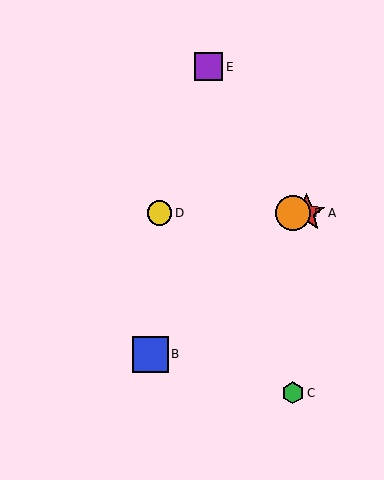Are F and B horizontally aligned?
No, F is at y≈213 and B is at y≈354.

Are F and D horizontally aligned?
Yes, both are at y≈213.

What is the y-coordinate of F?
Object F is at y≈213.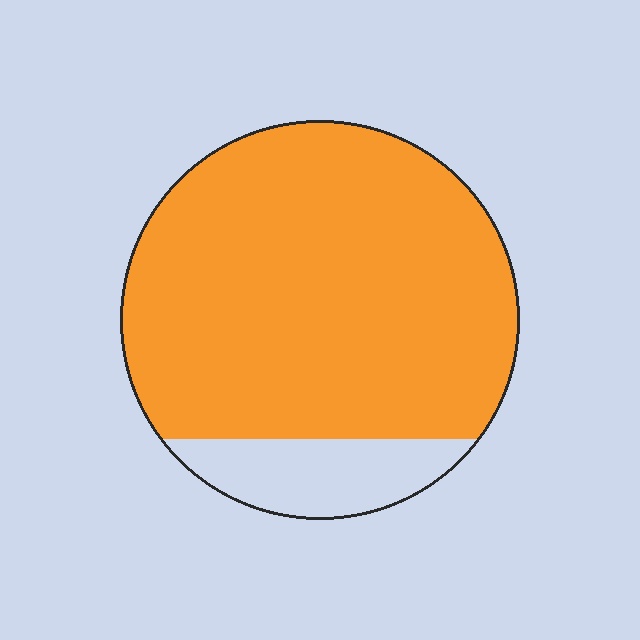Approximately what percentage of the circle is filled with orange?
Approximately 85%.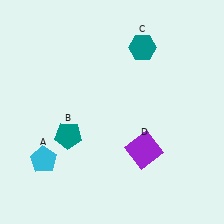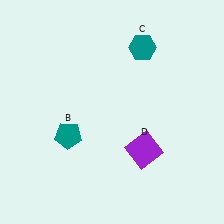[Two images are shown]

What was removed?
The cyan pentagon (A) was removed in Image 2.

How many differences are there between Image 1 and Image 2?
There is 1 difference between the two images.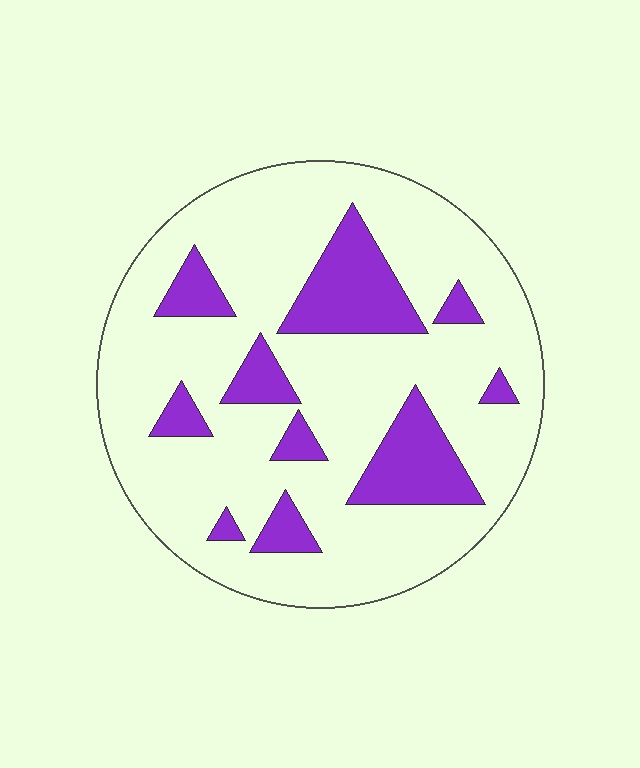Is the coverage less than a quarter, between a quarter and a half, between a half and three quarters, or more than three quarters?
Less than a quarter.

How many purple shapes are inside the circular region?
10.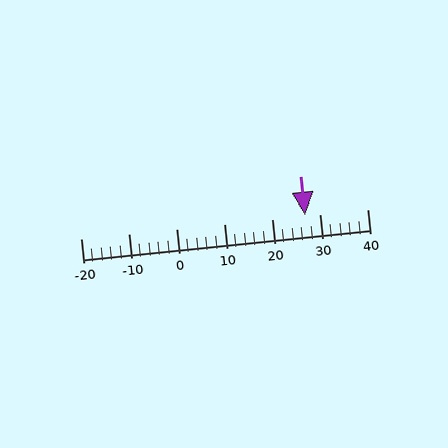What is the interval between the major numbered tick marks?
The major tick marks are spaced 10 units apart.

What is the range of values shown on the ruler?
The ruler shows values from -20 to 40.